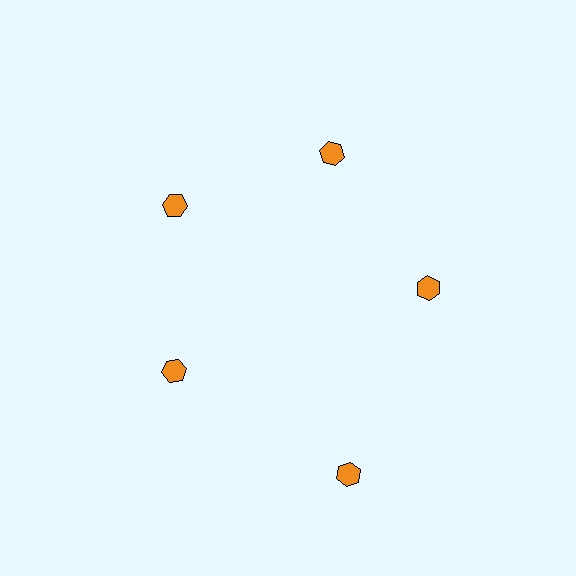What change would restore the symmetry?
The symmetry would be restored by moving it inward, back onto the ring so that all 5 hexagons sit at equal angles and equal distance from the center.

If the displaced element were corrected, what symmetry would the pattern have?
It would have 5-fold rotational symmetry — the pattern would map onto itself every 72 degrees.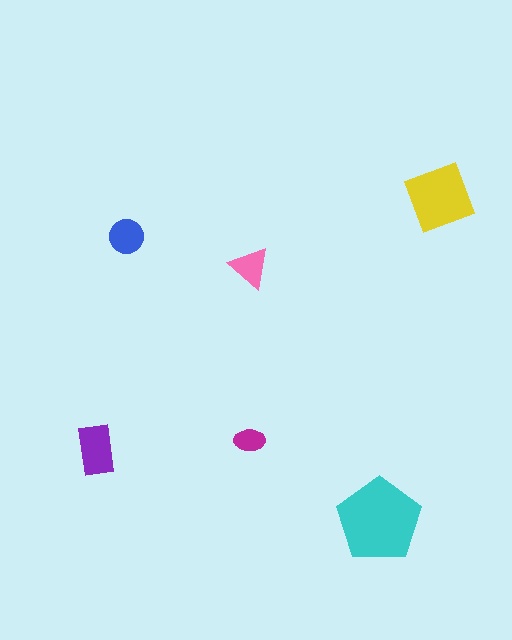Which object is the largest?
The cyan pentagon.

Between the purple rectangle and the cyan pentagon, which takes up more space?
The cyan pentagon.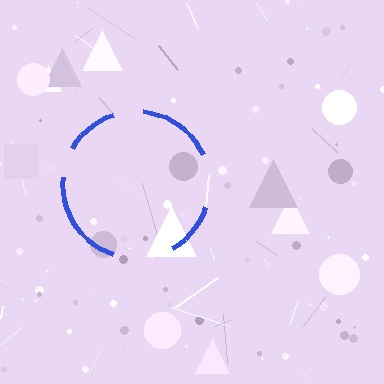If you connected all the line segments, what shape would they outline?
They would outline a circle.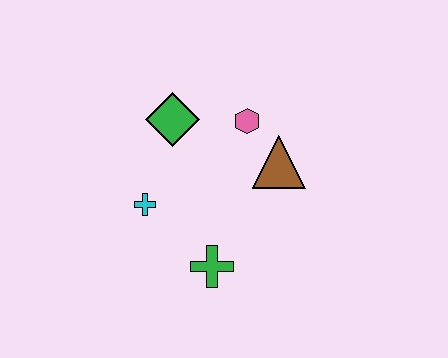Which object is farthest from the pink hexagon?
The green cross is farthest from the pink hexagon.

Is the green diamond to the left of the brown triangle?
Yes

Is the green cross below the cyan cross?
Yes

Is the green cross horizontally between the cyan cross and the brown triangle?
Yes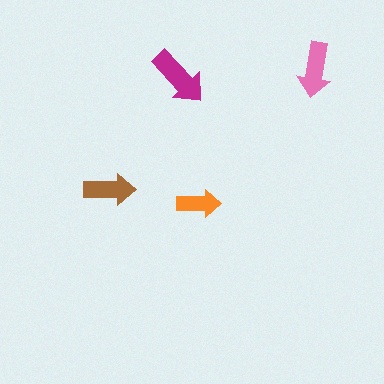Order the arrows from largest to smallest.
the magenta one, the pink one, the brown one, the orange one.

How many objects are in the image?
There are 4 objects in the image.